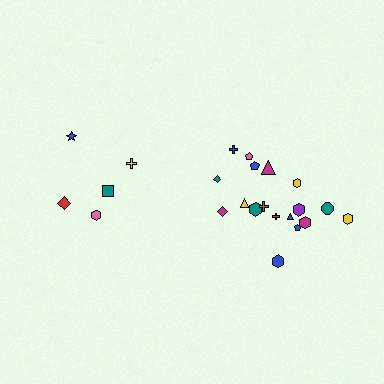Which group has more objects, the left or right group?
The right group.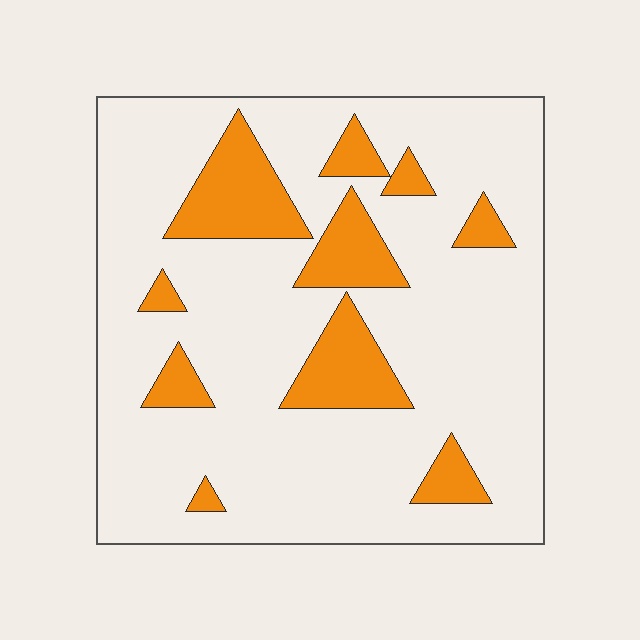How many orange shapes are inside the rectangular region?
10.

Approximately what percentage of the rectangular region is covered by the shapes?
Approximately 20%.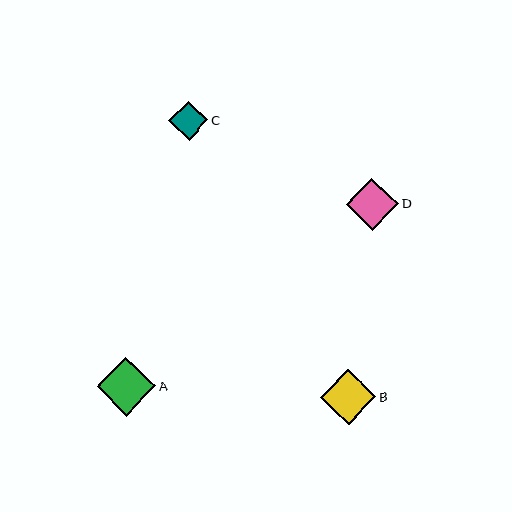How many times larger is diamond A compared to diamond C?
Diamond A is approximately 1.5 times the size of diamond C.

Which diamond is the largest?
Diamond A is the largest with a size of approximately 59 pixels.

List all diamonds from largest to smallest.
From largest to smallest: A, B, D, C.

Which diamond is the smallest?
Diamond C is the smallest with a size of approximately 39 pixels.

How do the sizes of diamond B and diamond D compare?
Diamond B and diamond D are approximately the same size.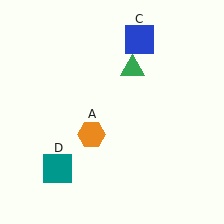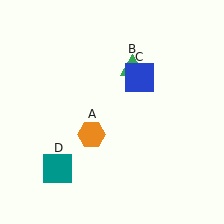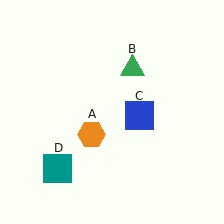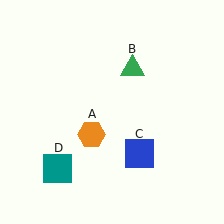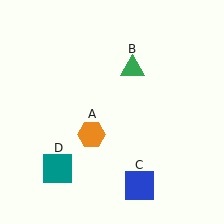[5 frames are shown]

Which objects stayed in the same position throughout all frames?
Orange hexagon (object A) and green triangle (object B) and teal square (object D) remained stationary.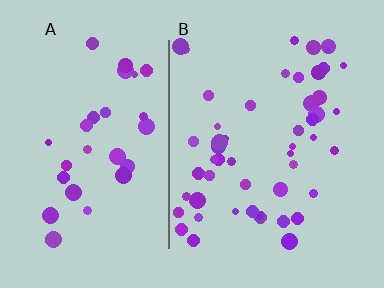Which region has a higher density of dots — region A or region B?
B (the right).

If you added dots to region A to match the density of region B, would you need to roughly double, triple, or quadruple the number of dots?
Approximately double.